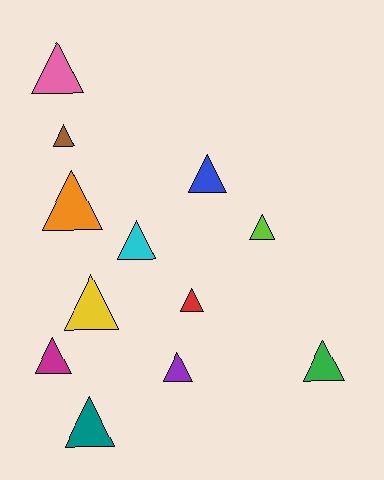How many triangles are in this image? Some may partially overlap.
There are 12 triangles.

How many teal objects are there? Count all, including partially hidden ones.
There is 1 teal object.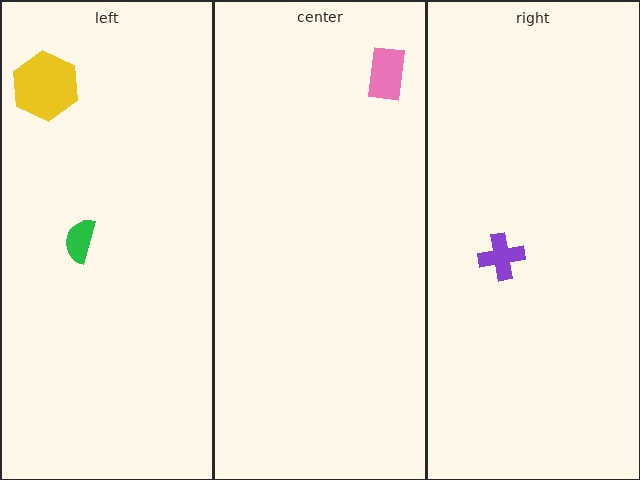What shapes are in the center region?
The pink rectangle.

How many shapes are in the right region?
1.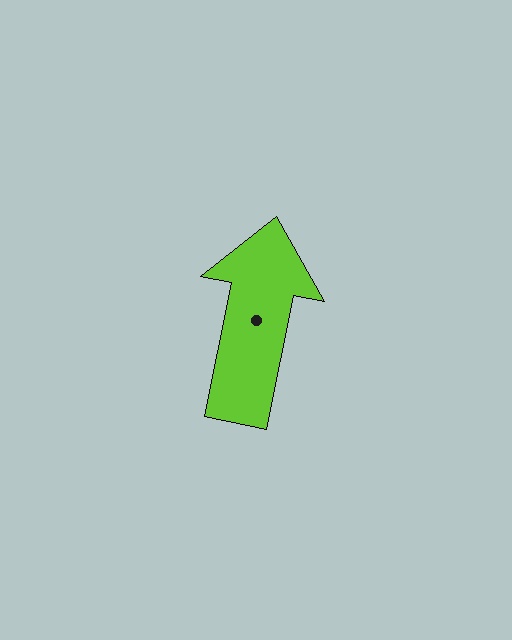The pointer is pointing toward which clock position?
Roughly 12 o'clock.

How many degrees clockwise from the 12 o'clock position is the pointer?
Approximately 11 degrees.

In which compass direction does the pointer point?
North.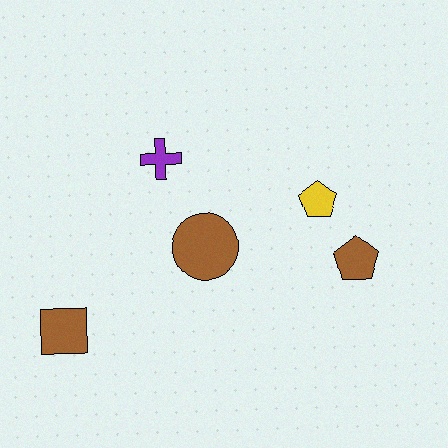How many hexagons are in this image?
There are no hexagons.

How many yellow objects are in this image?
There is 1 yellow object.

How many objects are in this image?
There are 5 objects.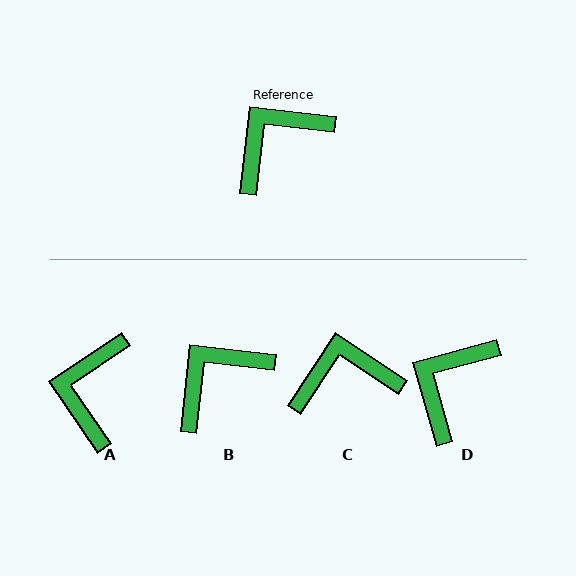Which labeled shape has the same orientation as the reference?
B.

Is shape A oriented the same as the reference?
No, it is off by about 40 degrees.